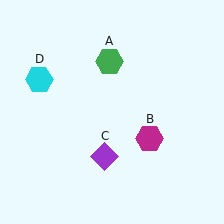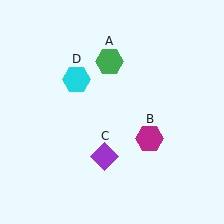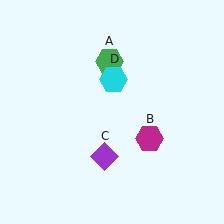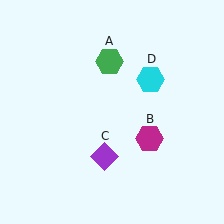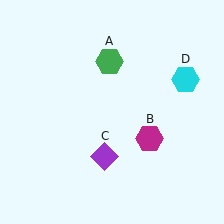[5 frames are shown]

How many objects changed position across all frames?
1 object changed position: cyan hexagon (object D).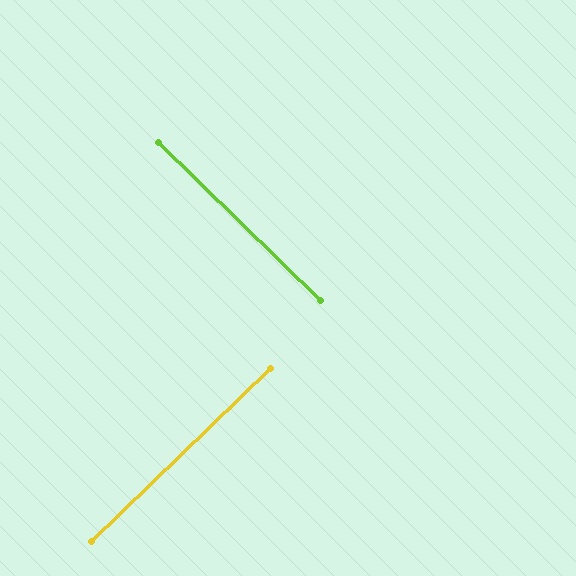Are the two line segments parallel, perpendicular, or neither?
Perpendicular — they meet at approximately 88°.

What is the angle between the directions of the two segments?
Approximately 88 degrees.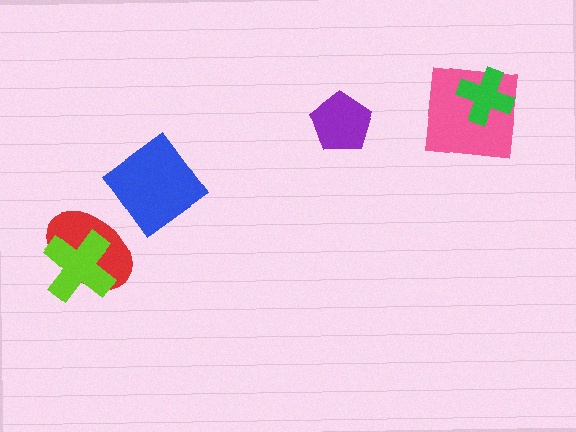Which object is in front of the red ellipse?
The lime cross is in front of the red ellipse.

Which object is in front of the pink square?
The green cross is in front of the pink square.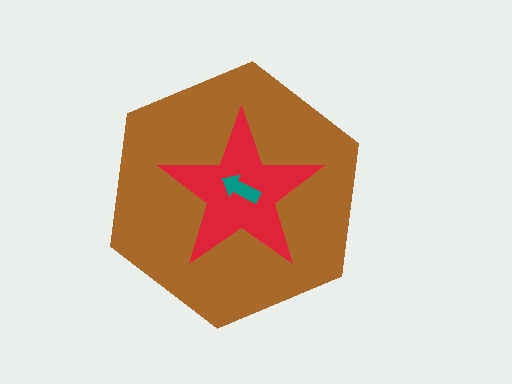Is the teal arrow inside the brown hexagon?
Yes.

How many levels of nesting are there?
3.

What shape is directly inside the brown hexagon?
The red star.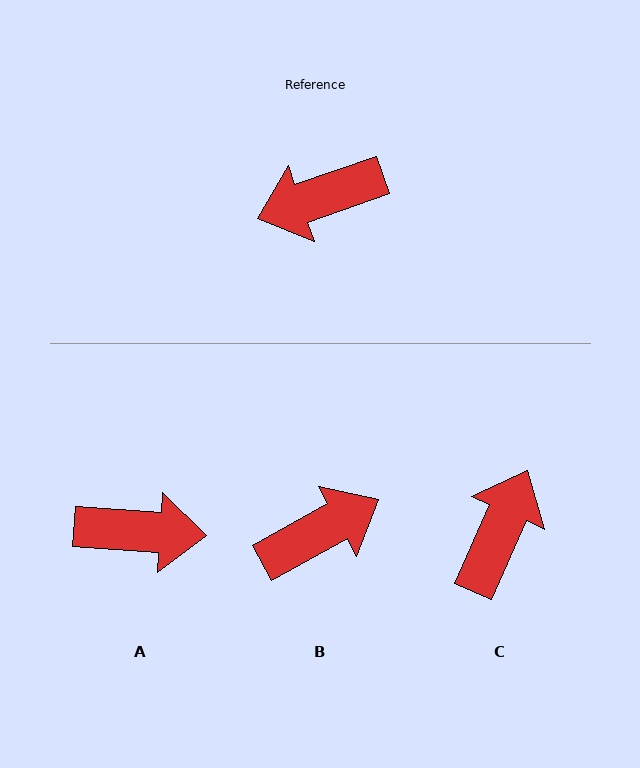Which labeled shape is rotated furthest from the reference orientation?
B, about 171 degrees away.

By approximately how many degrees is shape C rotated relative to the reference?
Approximately 133 degrees clockwise.